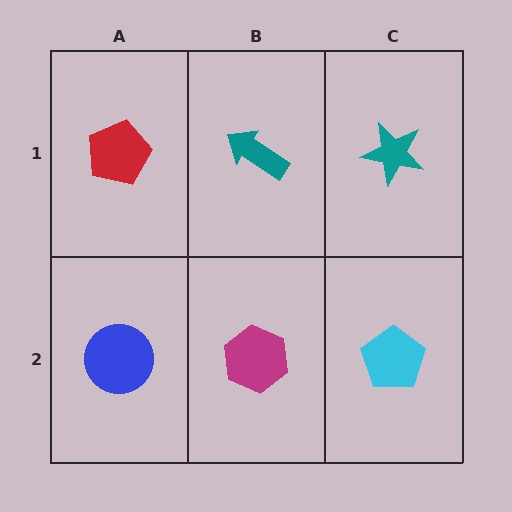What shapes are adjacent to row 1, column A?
A blue circle (row 2, column A), a teal arrow (row 1, column B).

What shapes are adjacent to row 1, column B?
A magenta hexagon (row 2, column B), a red pentagon (row 1, column A), a teal star (row 1, column C).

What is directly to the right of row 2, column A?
A magenta hexagon.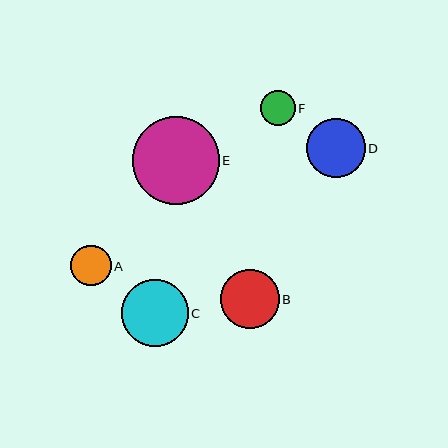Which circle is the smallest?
Circle F is the smallest with a size of approximately 35 pixels.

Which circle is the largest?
Circle E is the largest with a size of approximately 87 pixels.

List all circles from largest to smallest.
From largest to smallest: E, C, B, D, A, F.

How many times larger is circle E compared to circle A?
Circle E is approximately 2.2 times the size of circle A.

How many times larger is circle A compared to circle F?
Circle A is approximately 1.2 times the size of circle F.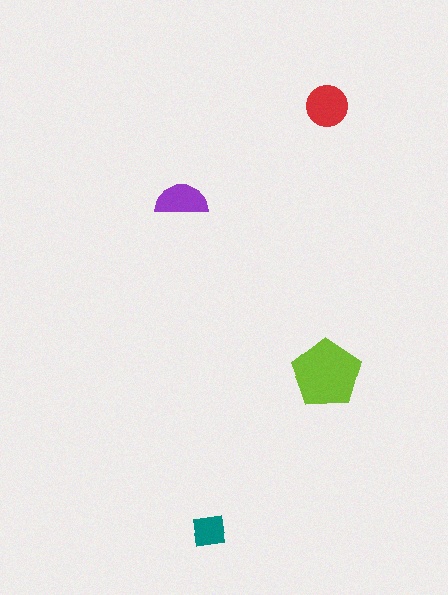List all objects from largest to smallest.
The lime pentagon, the red circle, the purple semicircle, the teal square.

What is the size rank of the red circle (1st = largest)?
2nd.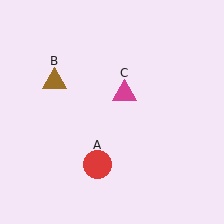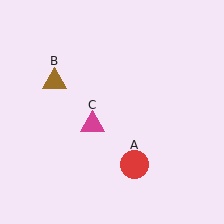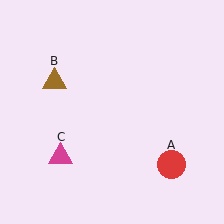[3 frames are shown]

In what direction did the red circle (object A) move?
The red circle (object A) moved right.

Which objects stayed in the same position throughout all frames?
Brown triangle (object B) remained stationary.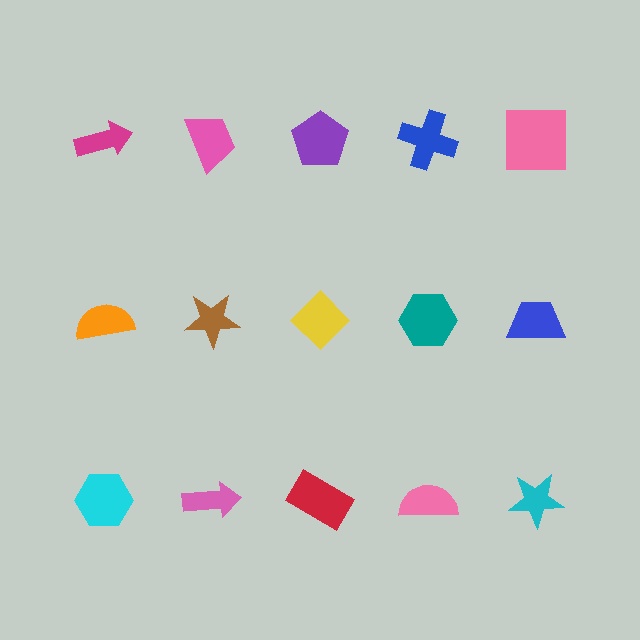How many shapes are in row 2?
5 shapes.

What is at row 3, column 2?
A pink arrow.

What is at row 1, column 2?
A pink trapezoid.